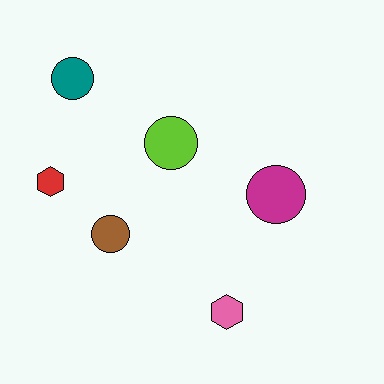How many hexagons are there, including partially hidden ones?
There are 2 hexagons.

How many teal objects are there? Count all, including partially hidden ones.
There is 1 teal object.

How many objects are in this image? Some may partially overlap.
There are 6 objects.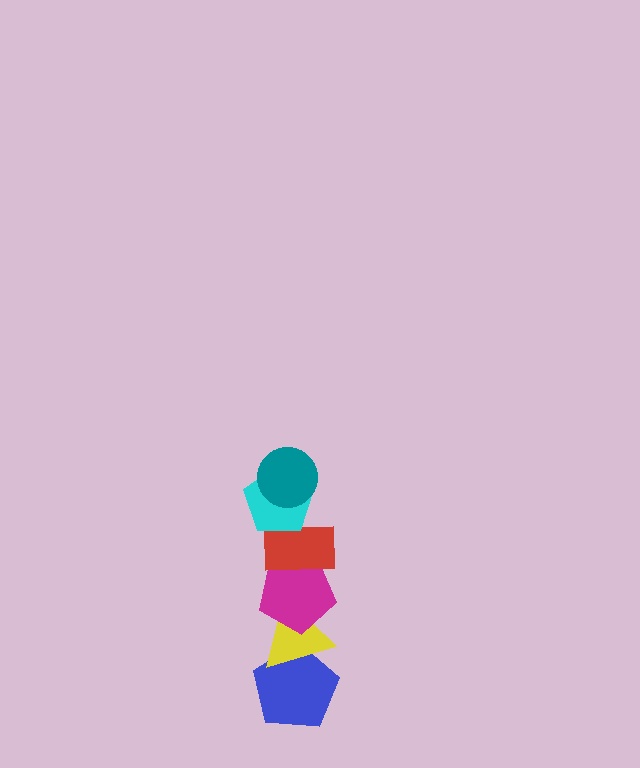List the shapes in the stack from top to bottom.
From top to bottom: the teal circle, the cyan pentagon, the red rectangle, the magenta pentagon, the yellow triangle, the blue pentagon.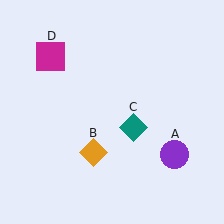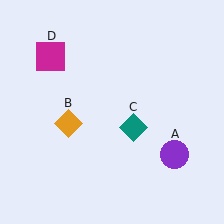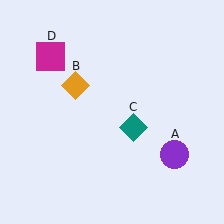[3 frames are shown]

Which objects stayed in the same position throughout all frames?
Purple circle (object A) and teal diamond (object C) and magenta square (object D) remained stationary.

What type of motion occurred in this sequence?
The orange diamond (object B) rotated clockwise around the center of the scene.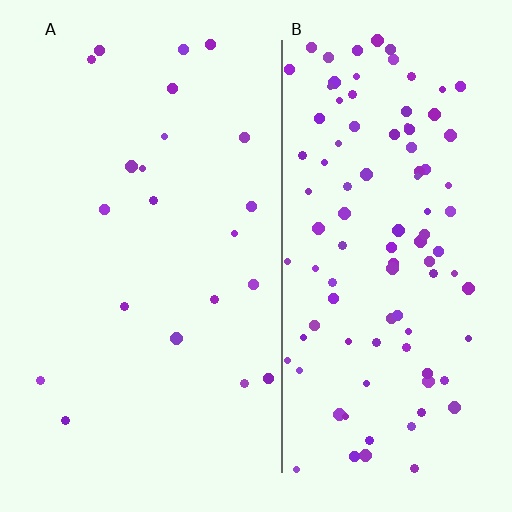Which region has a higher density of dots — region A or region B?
B (the right).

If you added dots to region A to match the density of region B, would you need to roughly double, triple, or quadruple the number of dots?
Approximately quadruple.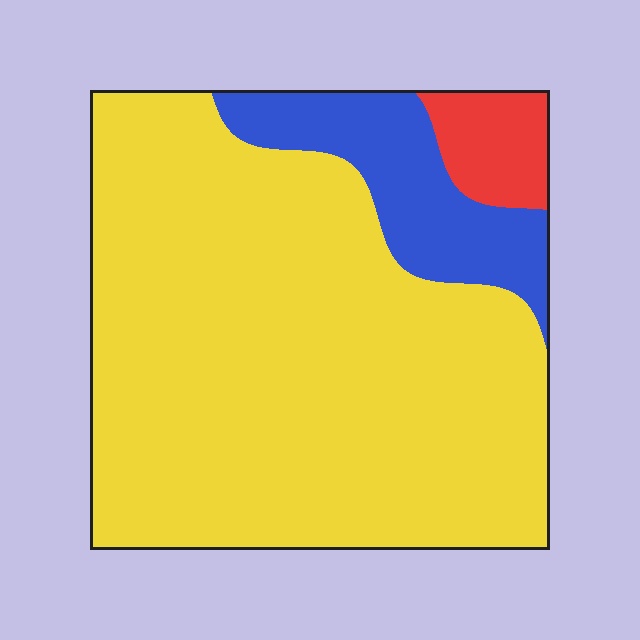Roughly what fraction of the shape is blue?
Blue covers roughly 15% of the shape.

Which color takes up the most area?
Yellow, at roughly 80%.